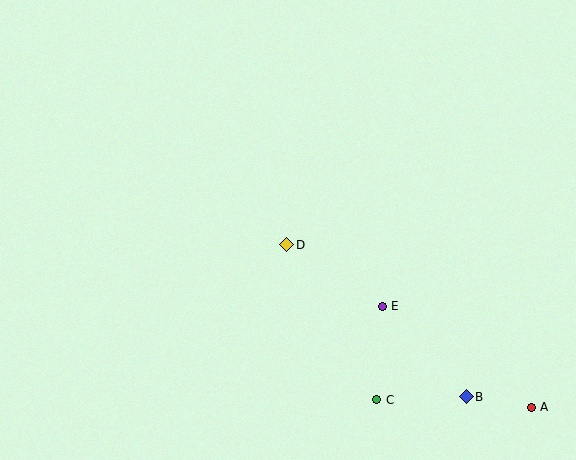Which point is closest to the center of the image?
Point D at (287, 245) is closest to the center.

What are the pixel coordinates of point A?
Point A is at (531, 407).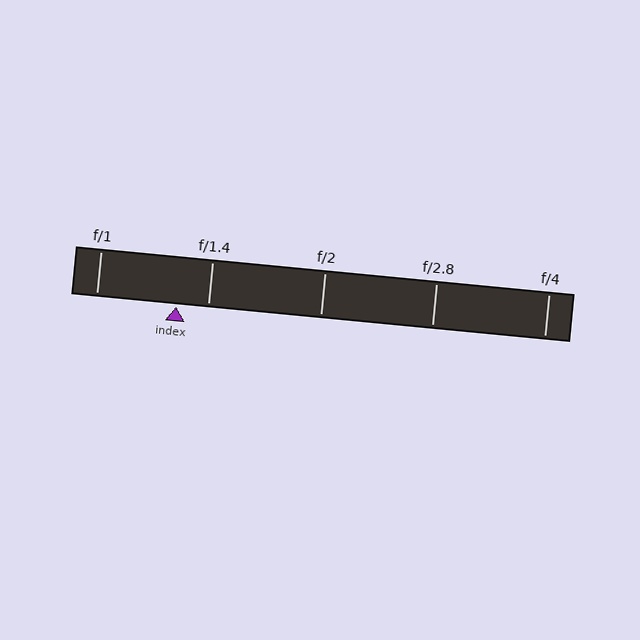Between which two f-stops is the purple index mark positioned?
The index mark is between f/1 and f/1.4.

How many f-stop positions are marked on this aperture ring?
There are 5 f-stop positions marked.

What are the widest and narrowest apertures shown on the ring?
The widest aperture shown is f/1 and the narrowest is f/4.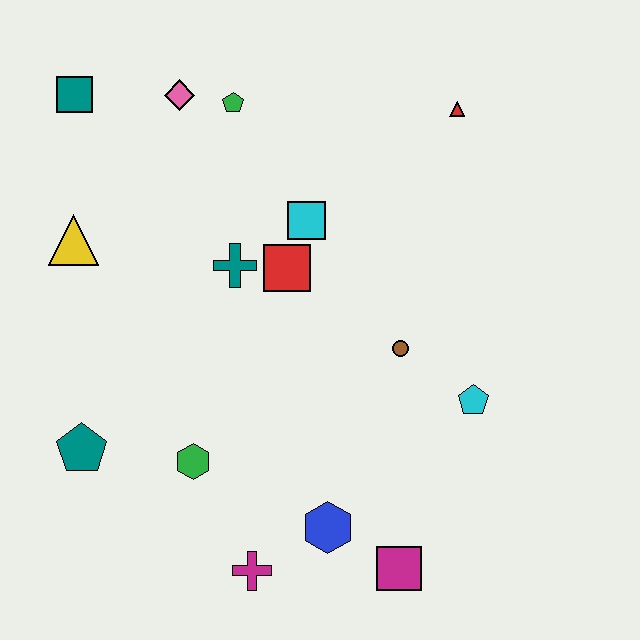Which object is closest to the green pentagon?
The pink diamond is closest to the green pentagon.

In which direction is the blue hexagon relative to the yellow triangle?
The blue hexagon is below the yellow triangle.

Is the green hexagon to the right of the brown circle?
No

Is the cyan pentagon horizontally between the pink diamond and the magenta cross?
No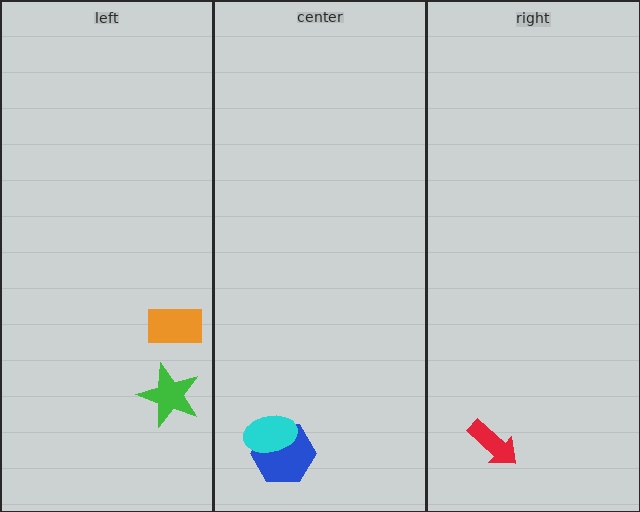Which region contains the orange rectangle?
The left region.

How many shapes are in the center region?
2.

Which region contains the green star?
The left region.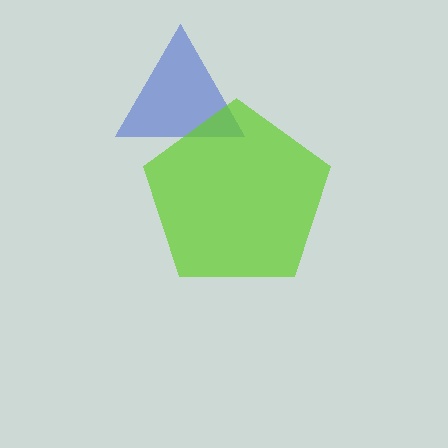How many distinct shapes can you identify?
There are 2 distinct shapes: a blue triangle, a lime pentagon.